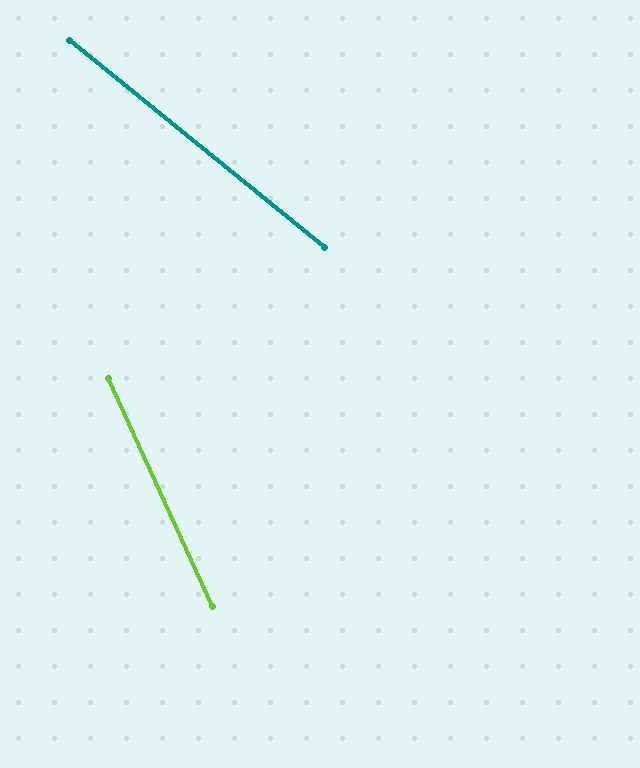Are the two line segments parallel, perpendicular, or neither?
Neither parallel nor perpendicular — they differ by about 27°.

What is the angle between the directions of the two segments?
Approximately 27 degrees.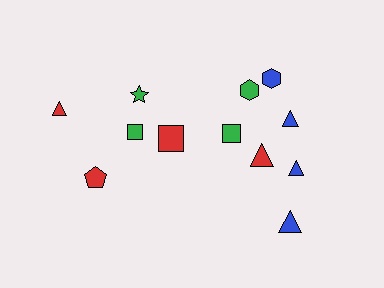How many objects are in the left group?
There are 5 objects.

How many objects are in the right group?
There are 7 objects.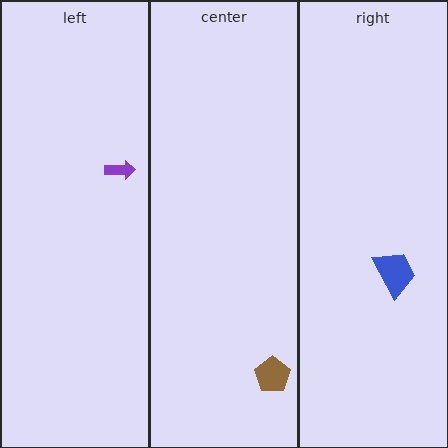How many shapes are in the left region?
1.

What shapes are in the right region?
The blue trapezoid.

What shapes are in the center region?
The brown pentagon.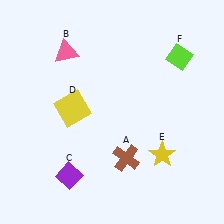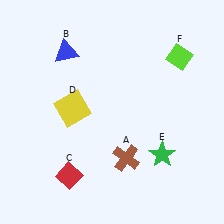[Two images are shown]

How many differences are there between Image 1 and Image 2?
There are 3 differences between the two images.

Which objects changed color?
B changed from pink to blue. C changed from purple to red. E changed from yellow to green.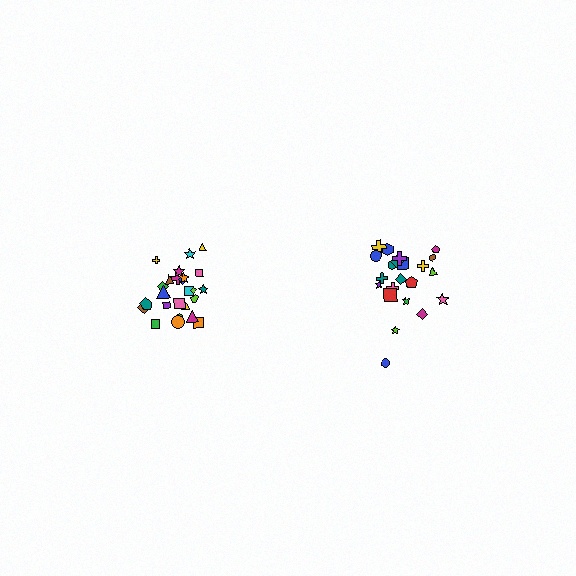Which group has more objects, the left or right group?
The left group.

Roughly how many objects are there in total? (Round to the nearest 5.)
Roughly 45 objects in total.